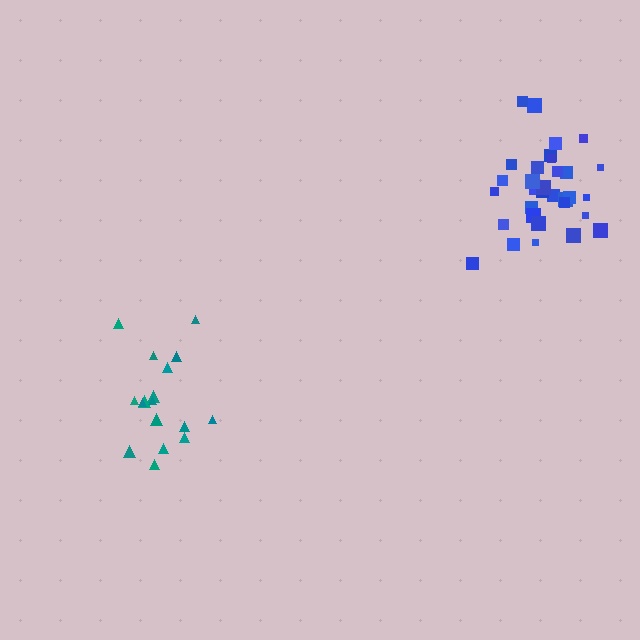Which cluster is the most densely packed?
Blue.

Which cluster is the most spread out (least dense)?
Teal.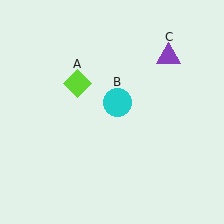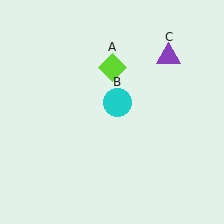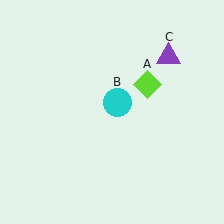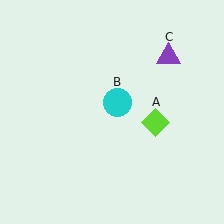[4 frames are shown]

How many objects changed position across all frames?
1 object changed position: lime diamond (object A).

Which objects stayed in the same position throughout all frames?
Cyan circle (object B) and purple triangle (object C) remained stationary.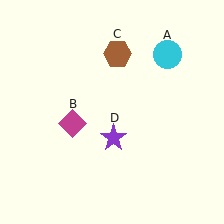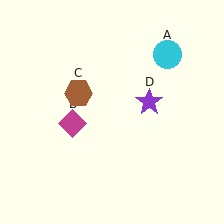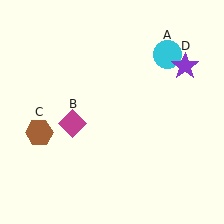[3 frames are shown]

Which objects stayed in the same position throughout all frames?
Cyan circle (object A) and magenta diamond (object B) remained stationary.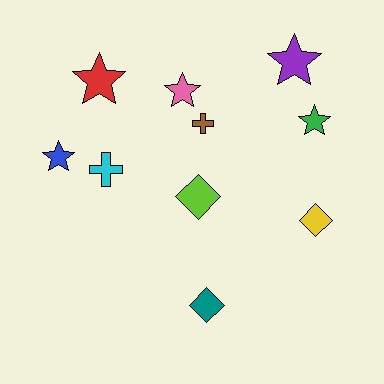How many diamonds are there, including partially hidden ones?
There are 3 diamonds.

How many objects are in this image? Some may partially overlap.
There are 10 objects.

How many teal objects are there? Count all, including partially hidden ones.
There is 1 teal object.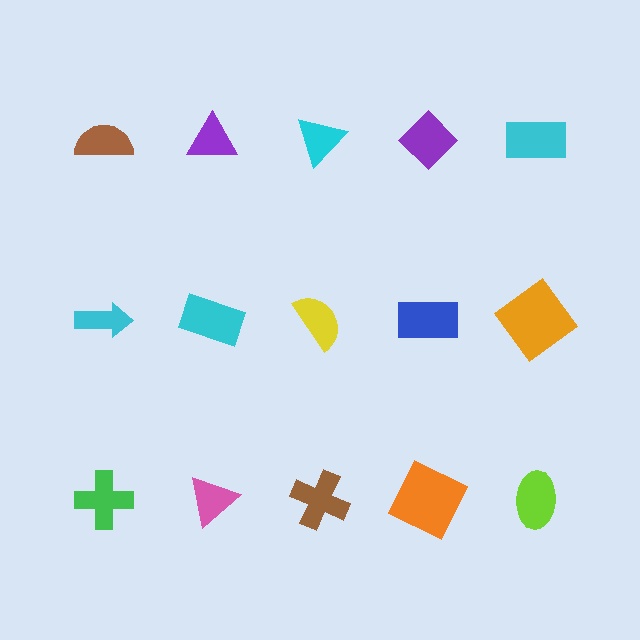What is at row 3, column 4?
An orange square.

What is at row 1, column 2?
A purple triangle.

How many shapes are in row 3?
5 shapes.